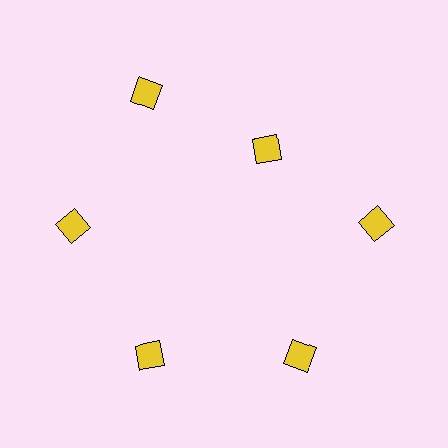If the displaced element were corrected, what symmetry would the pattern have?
It would have 6-fold rotational symmetry — the pattern would map onto itself every 60 degrees.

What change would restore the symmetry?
The symmetry would be restored by moving it outward, back onto the ring so that all 6 diamonds sit at equal angles and equal distance from the center.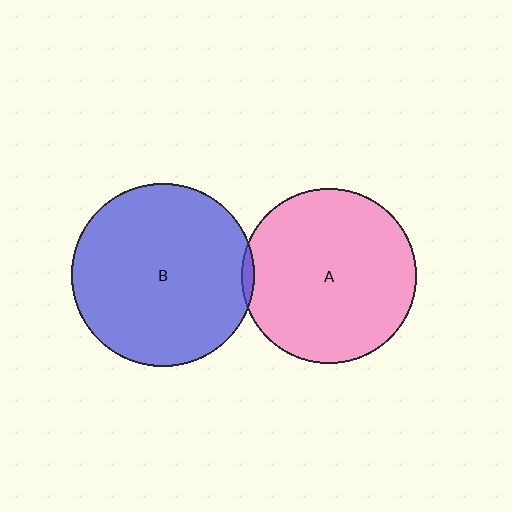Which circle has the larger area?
Circle B (blue).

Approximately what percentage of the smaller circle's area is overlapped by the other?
Approximately 5%.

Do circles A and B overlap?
Yes.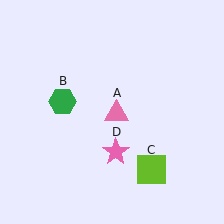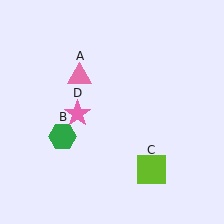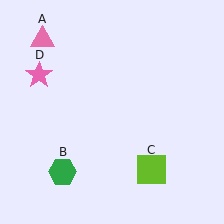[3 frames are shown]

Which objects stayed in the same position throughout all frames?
Lime square (object C) remained stationary.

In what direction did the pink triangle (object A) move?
The pink triangle (object A) moved up and to the left.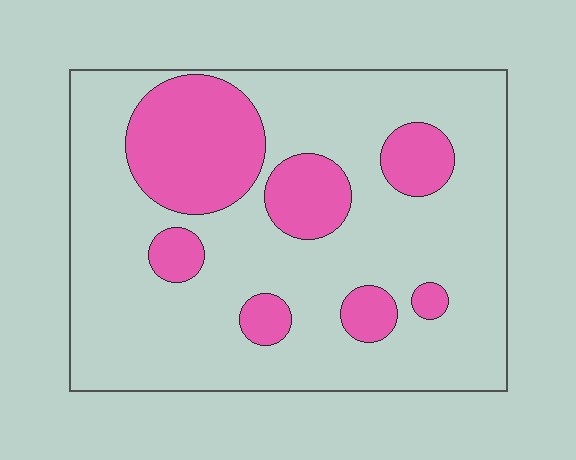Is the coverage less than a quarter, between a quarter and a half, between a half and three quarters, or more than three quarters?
Less than a quarter.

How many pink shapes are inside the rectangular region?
7.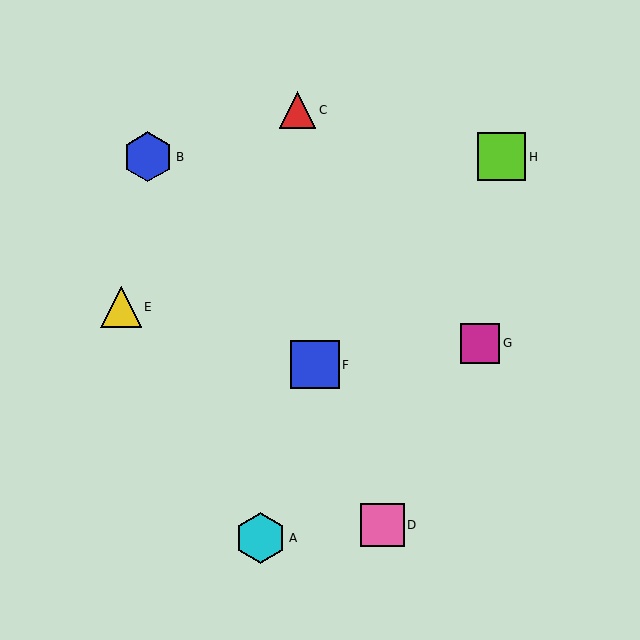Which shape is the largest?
The cyan hexagon (labeled A) is the largest.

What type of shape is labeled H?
Shape H is a lime square.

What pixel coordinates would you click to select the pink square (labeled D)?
Click at (383, 525) to select the pink square D.